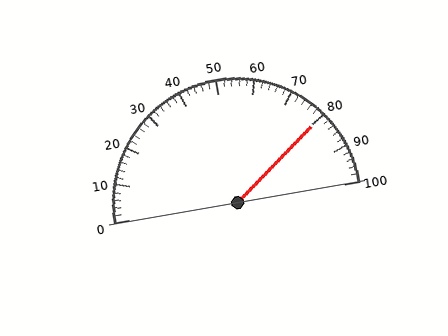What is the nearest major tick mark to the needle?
The nearest major tick mark is 80.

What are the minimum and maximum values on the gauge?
The gauge ranges from 0 to 100.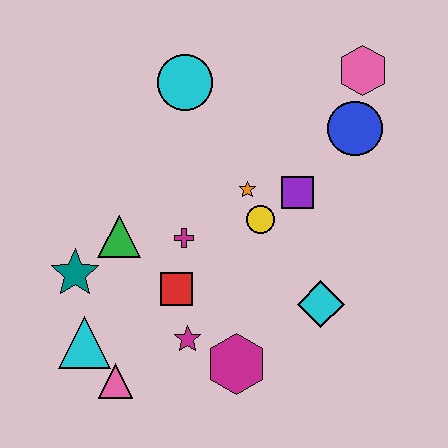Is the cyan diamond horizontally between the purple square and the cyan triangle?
No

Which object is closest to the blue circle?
The pink hexagon is closest to the blue circle.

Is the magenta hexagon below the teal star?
Yes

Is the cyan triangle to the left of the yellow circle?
Yes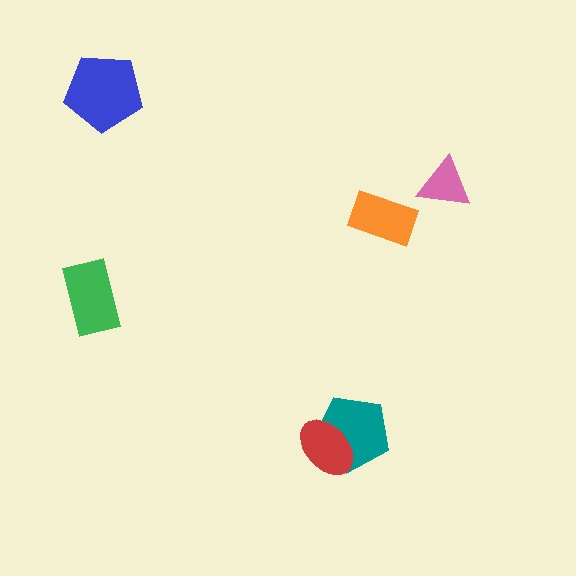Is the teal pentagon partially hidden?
Yes, it is partially covered by another shape.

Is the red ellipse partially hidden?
No, no other shape covers it.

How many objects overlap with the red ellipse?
1 object overlaps with the red ellipse.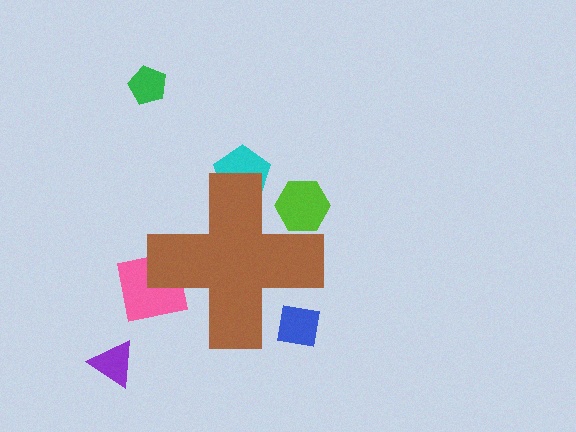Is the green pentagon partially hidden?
No, the green pentagon is fully visible.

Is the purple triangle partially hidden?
No, the purple triangle is fully visible.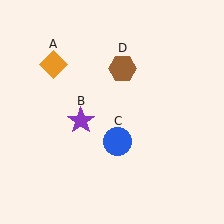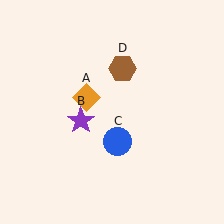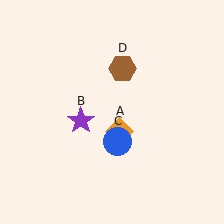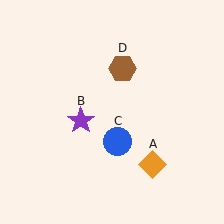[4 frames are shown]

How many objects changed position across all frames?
1 object changed position: orange diamond (object A).